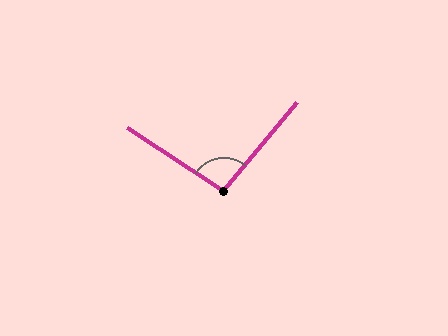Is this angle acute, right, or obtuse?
It is obtuse.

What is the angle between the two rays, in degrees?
Approximately 96 degrees.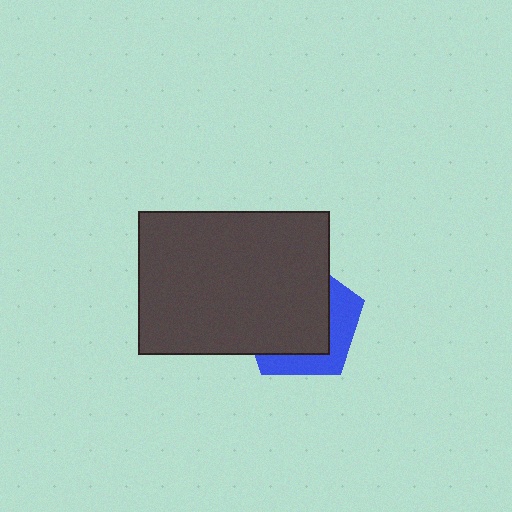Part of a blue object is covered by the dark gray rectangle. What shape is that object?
It is a pentagon.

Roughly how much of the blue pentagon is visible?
A small part of it is visible (roughly 34%).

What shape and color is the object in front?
The object in front is a dark gray rectangle.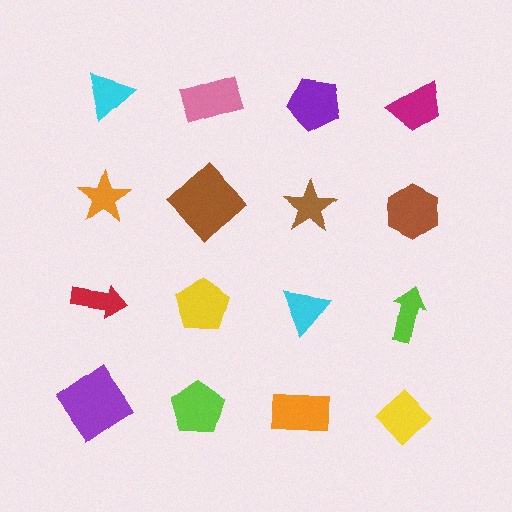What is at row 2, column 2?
A brown diamond.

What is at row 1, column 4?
A magenta trapezoid.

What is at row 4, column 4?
A yellow diamond.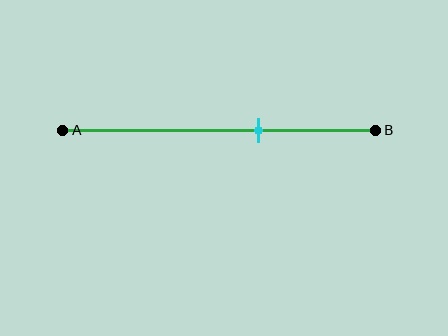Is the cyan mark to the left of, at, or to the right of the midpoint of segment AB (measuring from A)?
The cyan mark is to the right of the midpoint of segment AB.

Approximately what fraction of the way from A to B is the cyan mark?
The cyan mark is approximately 65% of the way from A to B.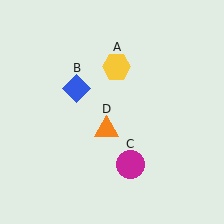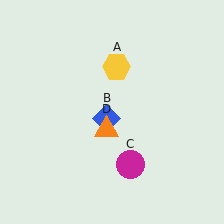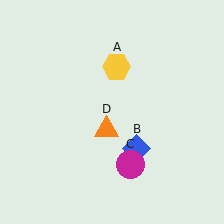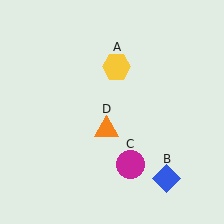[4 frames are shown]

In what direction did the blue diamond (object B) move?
The blue diamond (object B) moved down and to the right.